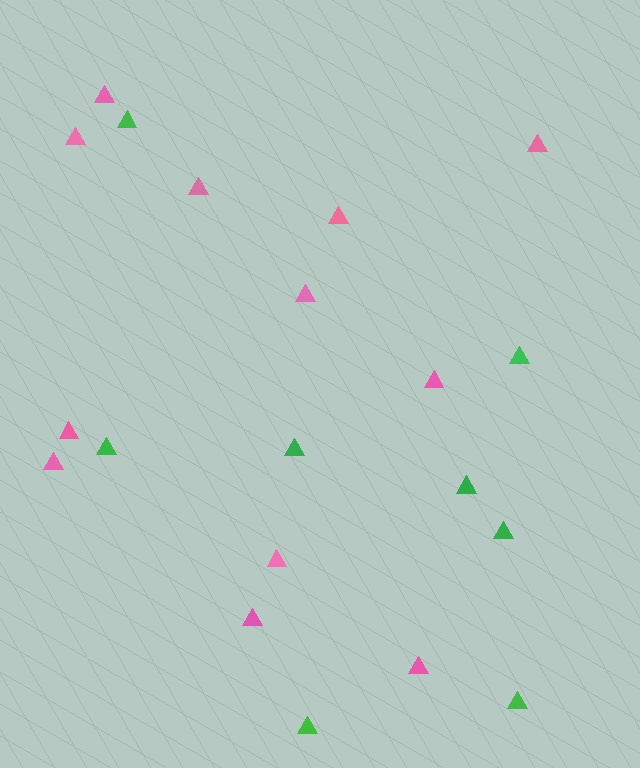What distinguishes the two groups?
There are 2 groups: one group of green triangles (8) and one group of pink triangles (12).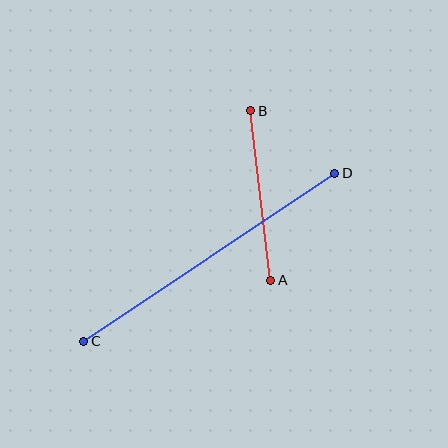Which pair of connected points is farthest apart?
Points C and D are farthest apart.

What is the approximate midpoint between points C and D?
The midpoint is at approximately (209, 257) pixels.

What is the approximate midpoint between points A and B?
The midpoint is at approximately (261, 196) pixels.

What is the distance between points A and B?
The distance is approximately 171 pixels.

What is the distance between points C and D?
The distance is approximately 302 pixels.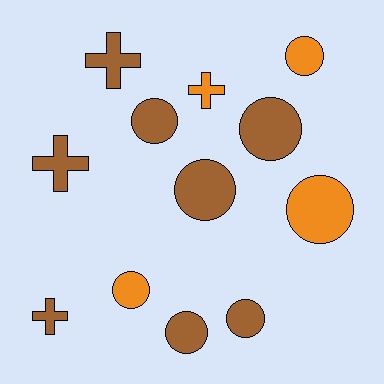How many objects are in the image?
There are 12 objects.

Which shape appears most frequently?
Circle, with 8 objects.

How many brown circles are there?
There are 5 brown circles.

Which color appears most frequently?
Brown, with 8 objects.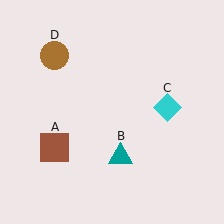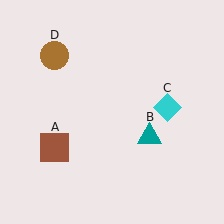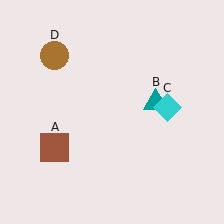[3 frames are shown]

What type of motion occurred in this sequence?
The teal triangle (object B) rotated counterclockwise around the center of the scene.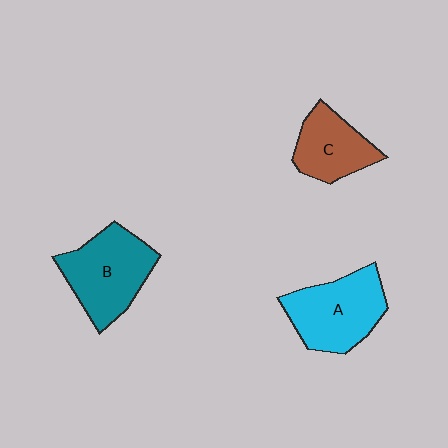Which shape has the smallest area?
Shape C (brown).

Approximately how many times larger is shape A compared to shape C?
Approximately 1.4 times.